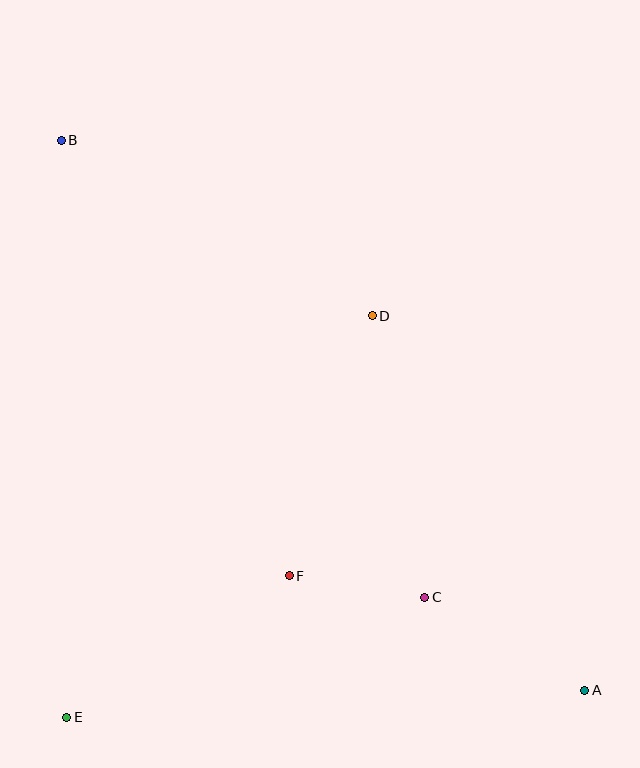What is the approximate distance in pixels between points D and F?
The distance between D and F is approximately 273 pixels.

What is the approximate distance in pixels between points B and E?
The distance between B and E is approximately 577 pixels.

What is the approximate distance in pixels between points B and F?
The distance between B and F is approximately 491 pixels.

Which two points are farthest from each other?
Points A and B are farthest from each other.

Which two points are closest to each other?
Points C and F are closest to each other.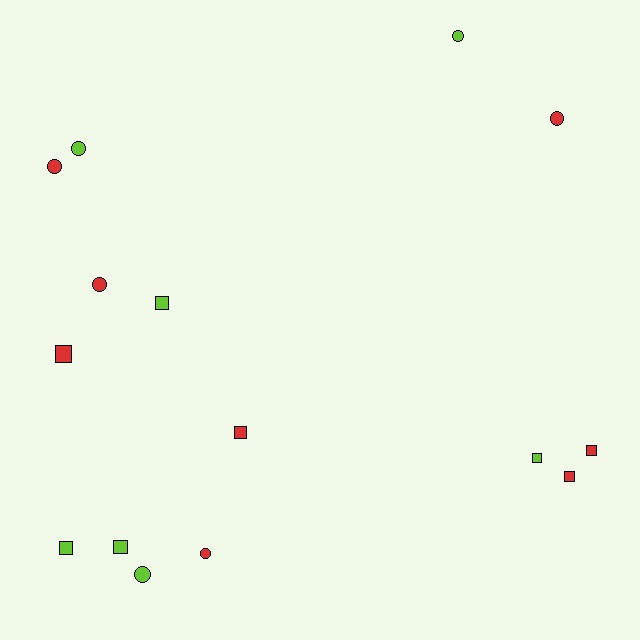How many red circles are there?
There are 4 red circles.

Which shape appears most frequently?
Square, with 8 objects.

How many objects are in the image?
There are 15 objects.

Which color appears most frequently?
Red, with 8 objects.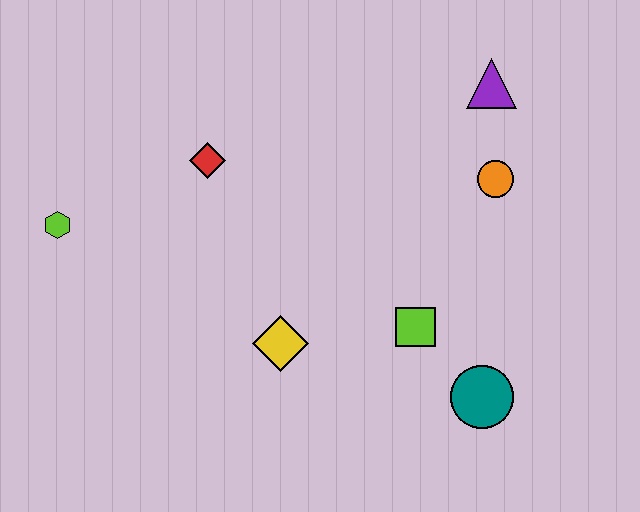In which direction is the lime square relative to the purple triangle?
The lime square is below the purple triangle.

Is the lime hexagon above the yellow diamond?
Yes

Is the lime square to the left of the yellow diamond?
No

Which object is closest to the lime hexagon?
The red diamond is closest to the lime hexagon.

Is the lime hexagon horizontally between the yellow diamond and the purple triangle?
No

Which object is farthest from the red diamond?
The teal circle is farthest from the red diamond.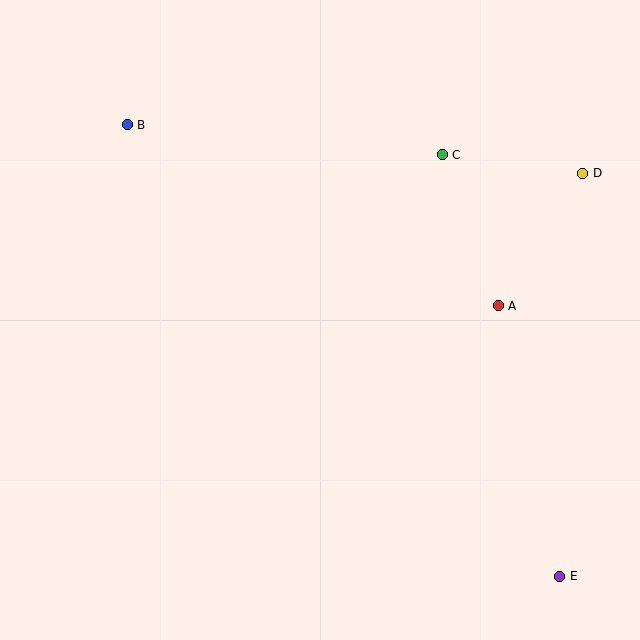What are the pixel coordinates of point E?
Point E is at (560, 576).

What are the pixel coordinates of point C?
Point C is at (442, 155).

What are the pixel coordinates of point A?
Point A is at (498, 306).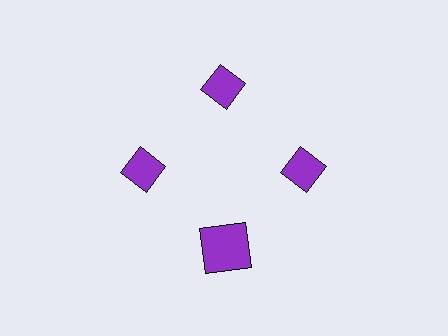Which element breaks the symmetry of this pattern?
The purple square at roughly the 6 o'clock position breaks the symmetry. All other shapes are purple diamonds.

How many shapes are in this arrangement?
There are 4 shapes arranged in a ring pattern.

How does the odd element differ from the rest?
It has a different shape: square instead of diamond.